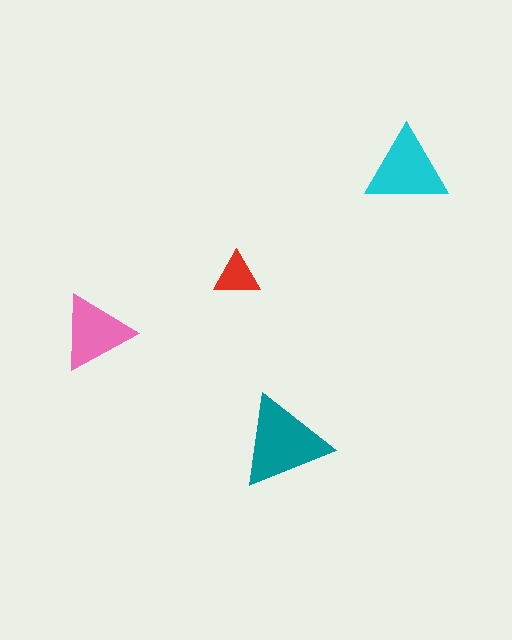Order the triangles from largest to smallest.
the teal one, the cyan one, the pink one, the red one.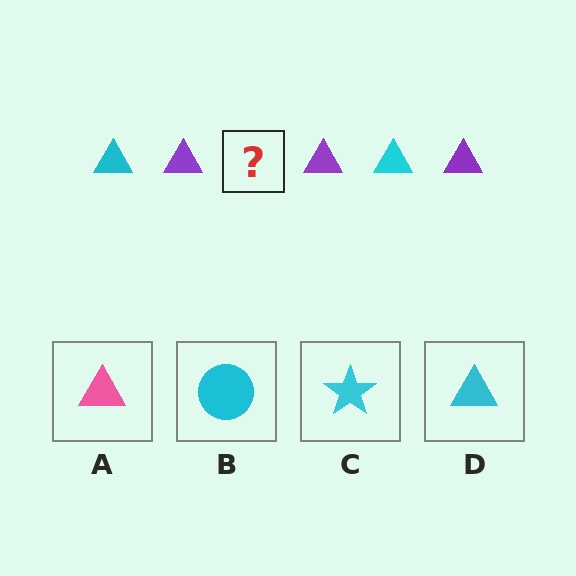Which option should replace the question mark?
Option D.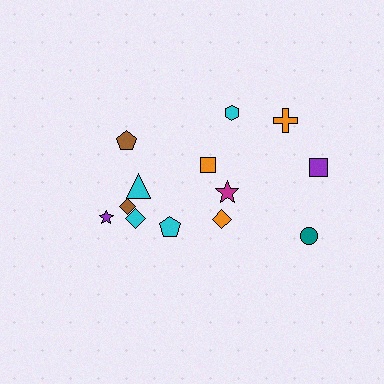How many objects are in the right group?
There are 8 objects.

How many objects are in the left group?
There are 5 objects.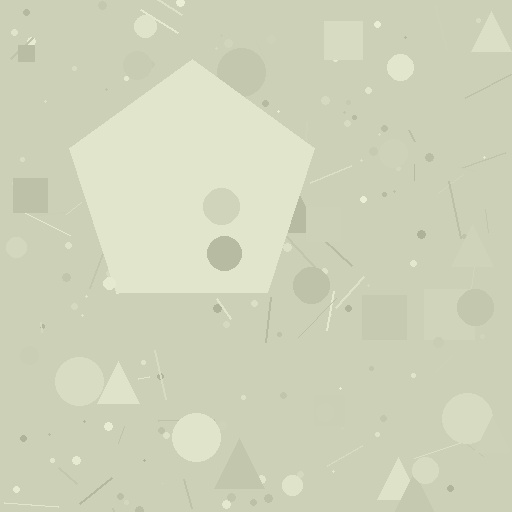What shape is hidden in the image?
A pentagon is hidden in the image.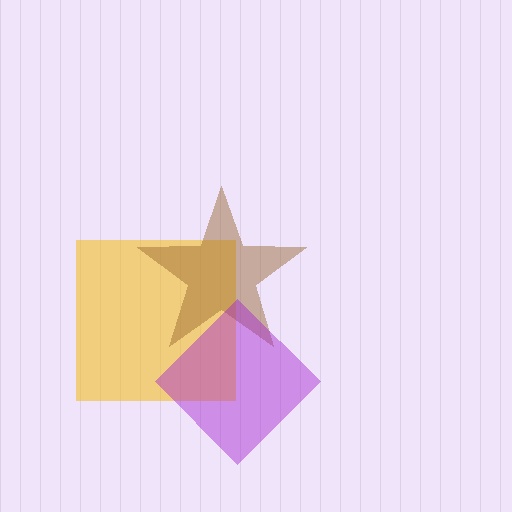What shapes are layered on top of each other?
The layered shapes are: a yellow square, a brown star, a purple diamond.